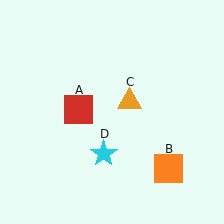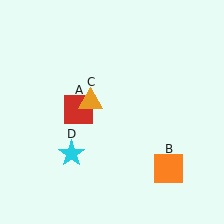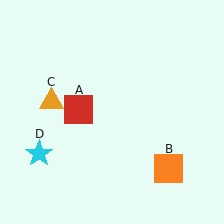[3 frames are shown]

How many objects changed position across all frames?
2 objects changed position: orange triangle (object C), cyan star (object D).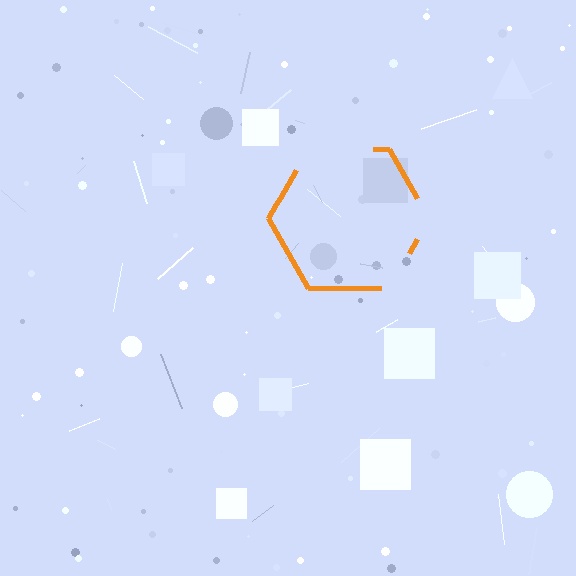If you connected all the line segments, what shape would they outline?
They would outline a hexagon.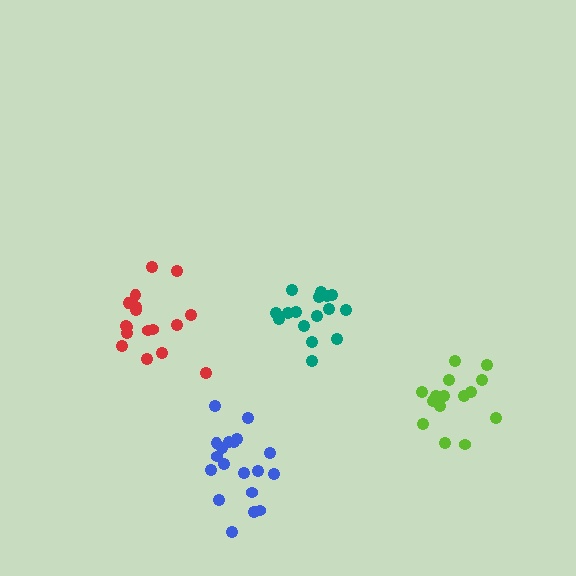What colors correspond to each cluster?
The clusters are colored: blue, teal, red, lime.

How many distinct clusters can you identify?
There are 4 distinct clusters.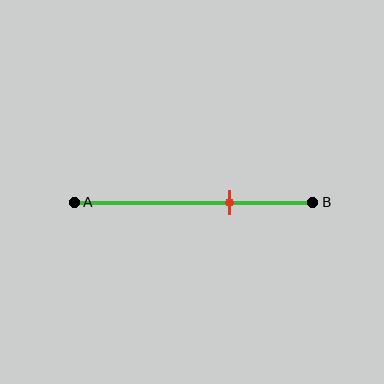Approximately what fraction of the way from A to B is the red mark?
The red mark is approximately 65% of the way from A to B.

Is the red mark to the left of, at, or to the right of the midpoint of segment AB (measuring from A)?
The red mark is to the right of the midpoint of segment AB.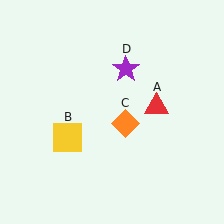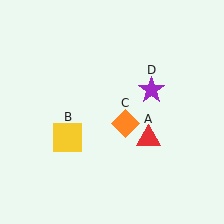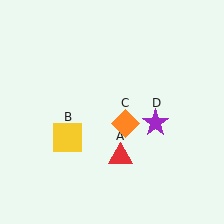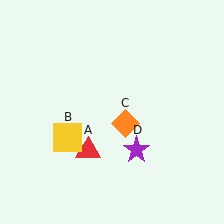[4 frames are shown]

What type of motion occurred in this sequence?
The red triangle (object A), purple star (object D) rotated clockwise around the center of the scene.